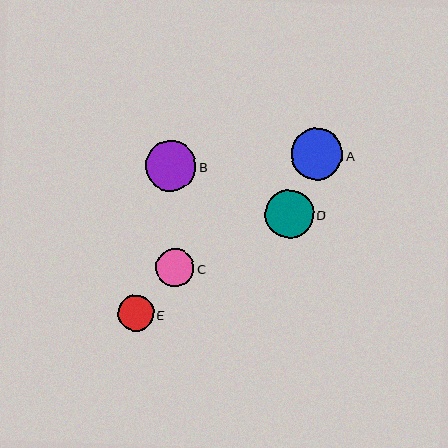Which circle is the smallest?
Circle E is the smallest with a size of approximately 35 pixels.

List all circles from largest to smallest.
From largest to smallest: A, B, D, C, E.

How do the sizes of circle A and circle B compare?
Circle A and circle B are approximately the same size.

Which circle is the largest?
Circle A is the largest with a size of approximately 52 pixels.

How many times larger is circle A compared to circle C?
Circle A is approximately 1.4 times the size of circle C.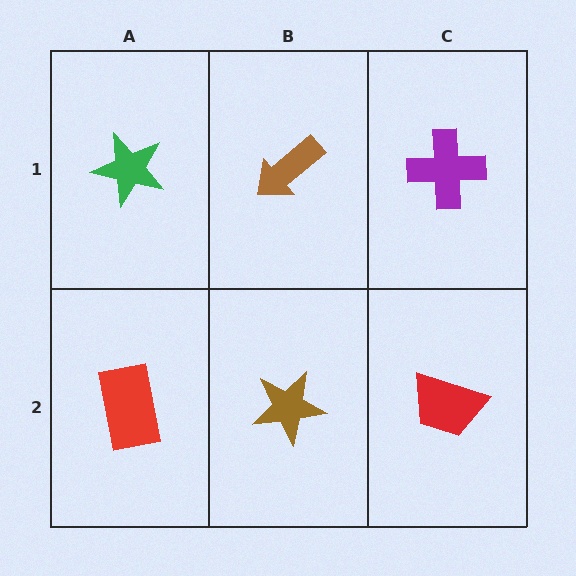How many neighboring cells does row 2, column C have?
2.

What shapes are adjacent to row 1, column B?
A brown star (row 2, column B), a green star (row 1, column A), a purple cross (row 1, column C).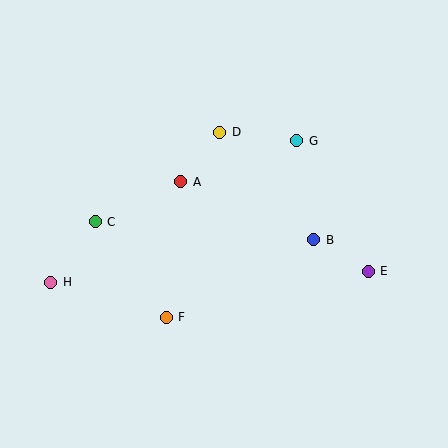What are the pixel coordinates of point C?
Point C is at (95, 222).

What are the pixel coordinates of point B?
Point B is at (314, 240).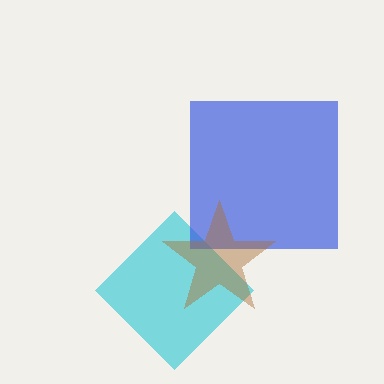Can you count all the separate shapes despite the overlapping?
Yes, there are 3 separate shapes.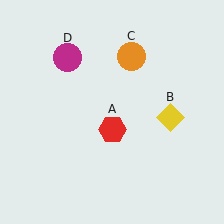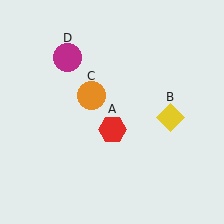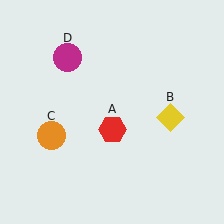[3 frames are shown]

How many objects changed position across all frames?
1 object changed position: orange circle (object C).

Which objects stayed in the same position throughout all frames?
Red hexagon (object A) and yellow diamond (object B) and magenta circle (object D) remained stationary.